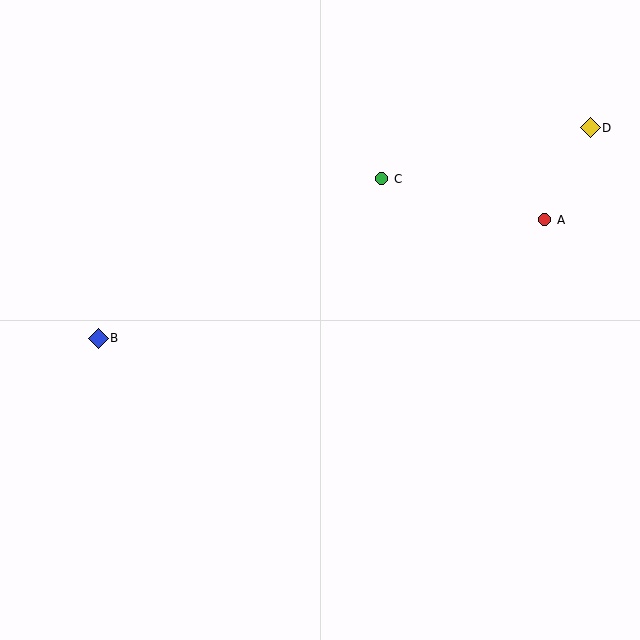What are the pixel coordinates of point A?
Point A is at (545, 220).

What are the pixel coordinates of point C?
Point C is at (382, 179).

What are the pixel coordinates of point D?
Point D is at (590, 128).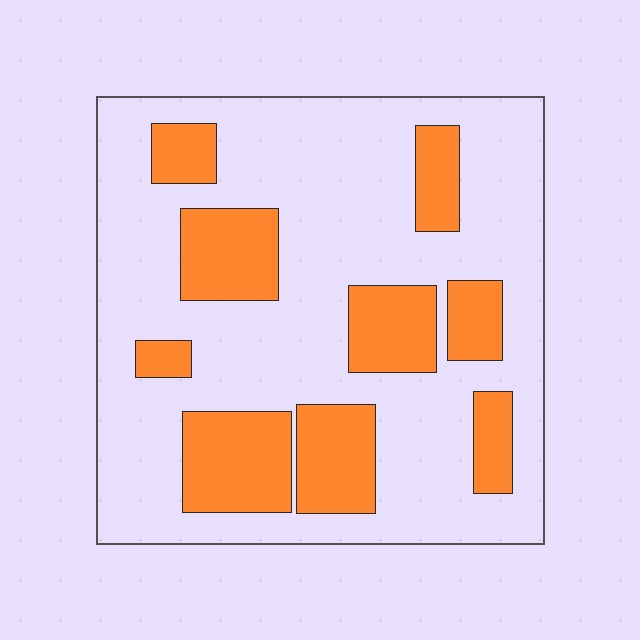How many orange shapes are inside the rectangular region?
9.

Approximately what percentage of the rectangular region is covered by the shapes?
Approximately 30%.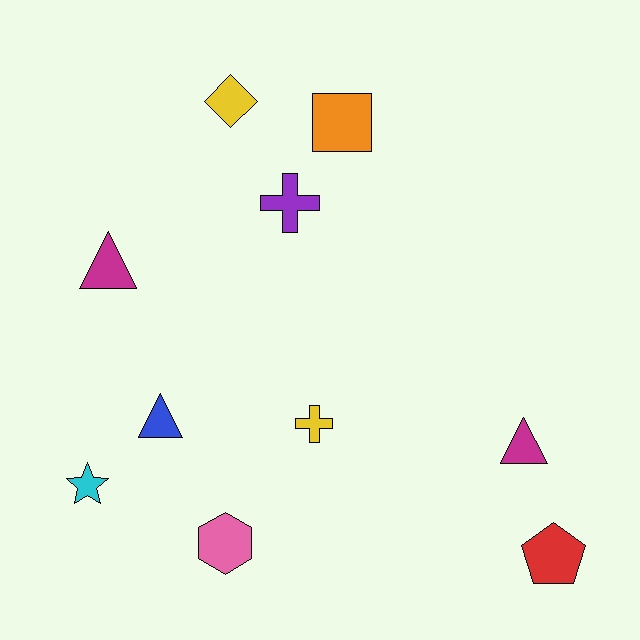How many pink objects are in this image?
There is 1 pink object.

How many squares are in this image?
There is 1 square.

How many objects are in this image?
There are 10 objects.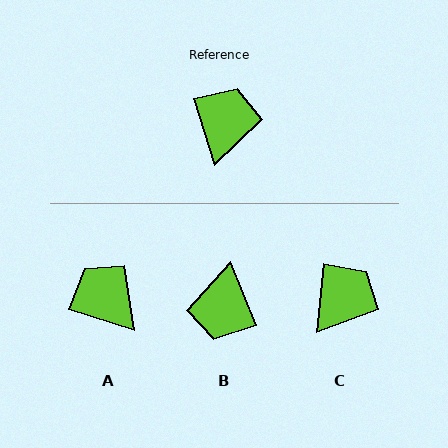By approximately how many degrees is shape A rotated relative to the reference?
Approximately 55 degrees counter-clockwise.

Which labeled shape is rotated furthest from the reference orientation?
B, about 176 degrees away.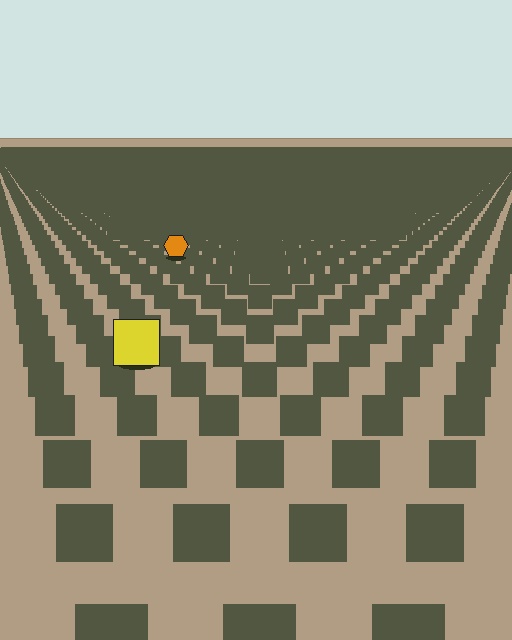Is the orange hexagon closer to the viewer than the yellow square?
No. The yellow square is closer — you can tell from the texture gradient: the ground texture is coarser near it.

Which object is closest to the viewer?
The yellow square is closest. The texture marks near it are larger and more spread out.